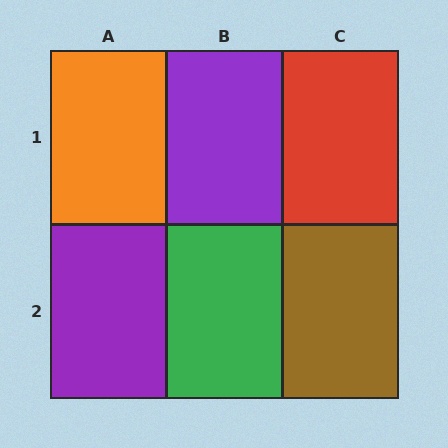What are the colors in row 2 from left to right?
Purple, green, brown.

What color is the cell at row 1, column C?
Red.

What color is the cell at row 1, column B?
Purple.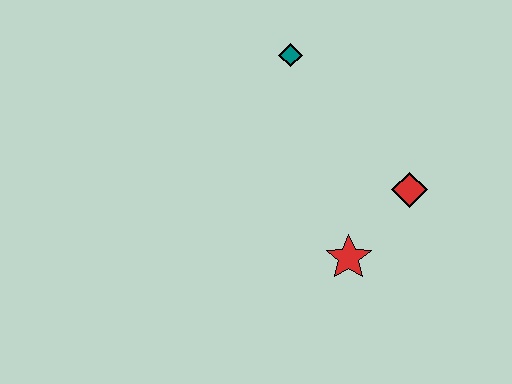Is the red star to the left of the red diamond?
Yes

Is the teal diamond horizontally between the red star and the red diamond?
No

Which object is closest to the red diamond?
The red star is closest to the red diamond.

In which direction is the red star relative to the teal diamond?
The red star is below the teal diamond.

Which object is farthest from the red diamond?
The teal diamond is farthest from the red diamond.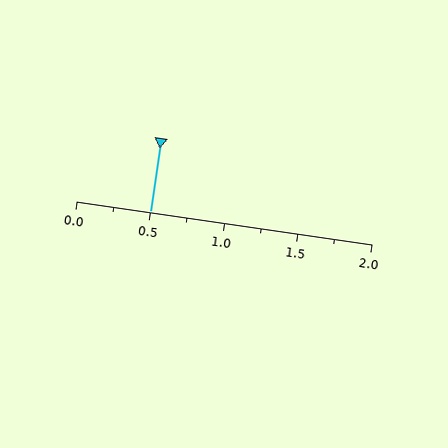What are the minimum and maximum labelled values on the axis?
The axis runs from 0.0 to 2.0.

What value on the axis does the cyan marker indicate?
The marker indicates approximately 0.5.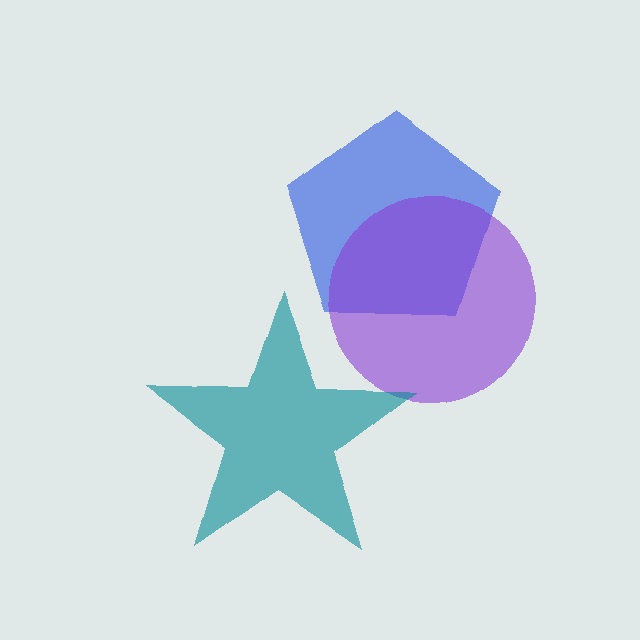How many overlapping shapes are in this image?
There are 3 overlapping shapes in the image.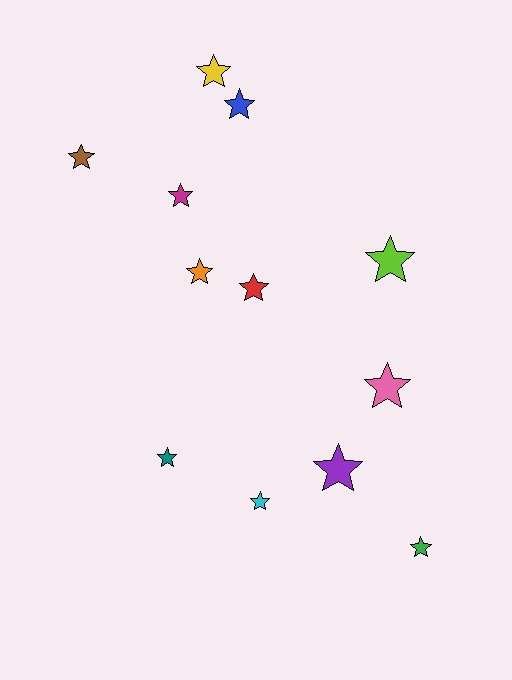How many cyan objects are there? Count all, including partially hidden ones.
There is 1 cyan object.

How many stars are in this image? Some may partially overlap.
There are 12 stars.